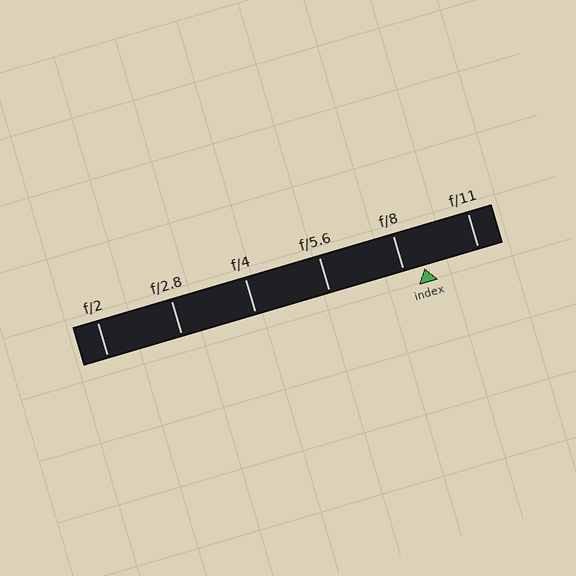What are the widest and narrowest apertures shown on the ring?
The widest aperture shown is f/2 and the narrowest is f/11.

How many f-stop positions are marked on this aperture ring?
There are 6 f-stop positions marked.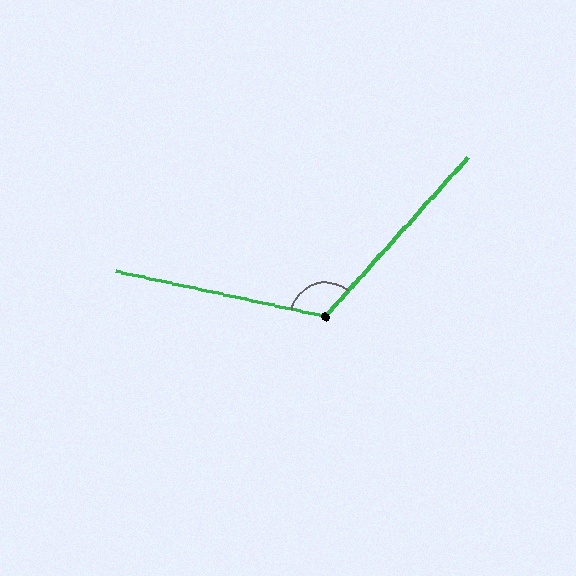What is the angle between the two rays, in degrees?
Approximately 120 degrees.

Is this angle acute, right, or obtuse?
It is obtuse.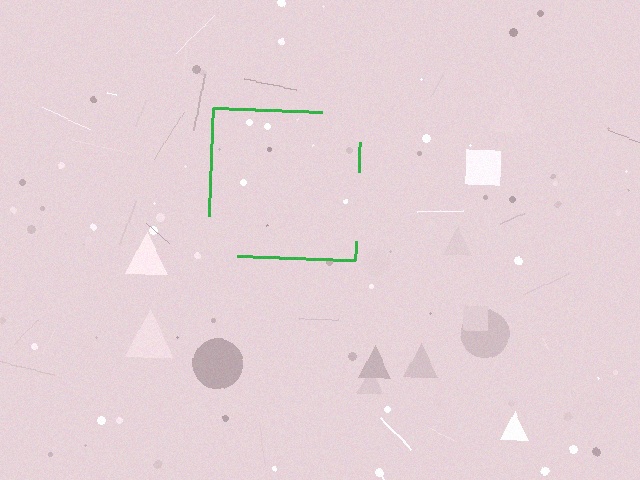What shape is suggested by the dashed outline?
The dashed outline suggests a square.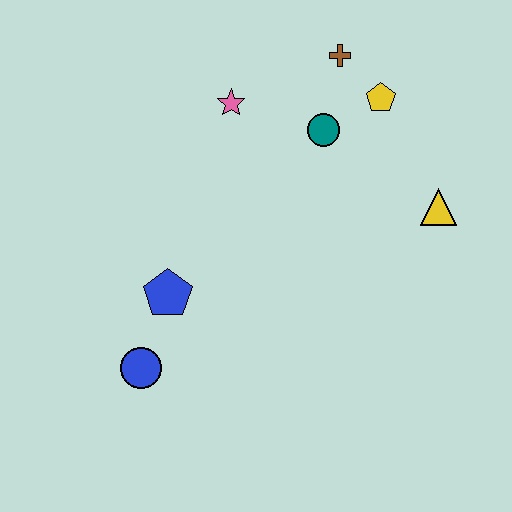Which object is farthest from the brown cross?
The blue circle is farthest from the brown cross.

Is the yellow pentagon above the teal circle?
Yes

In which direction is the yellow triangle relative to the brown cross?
The yellow triangle is below the brown cross.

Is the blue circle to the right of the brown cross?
No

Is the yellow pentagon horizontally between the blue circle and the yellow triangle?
Yes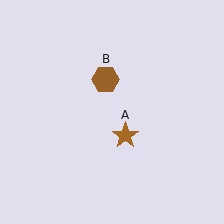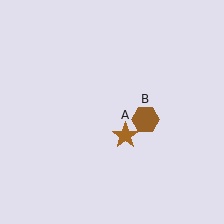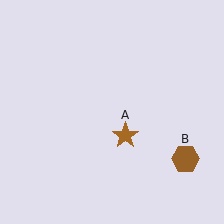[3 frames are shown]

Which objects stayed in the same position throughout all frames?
Brown star (object A) remained stationary.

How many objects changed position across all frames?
1 object changed position: brown hexagon (object B).